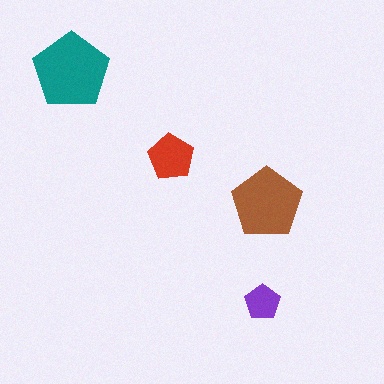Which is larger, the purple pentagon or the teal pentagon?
The teal one.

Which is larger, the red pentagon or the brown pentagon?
The brown one.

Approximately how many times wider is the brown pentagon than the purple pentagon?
About 2 times wider.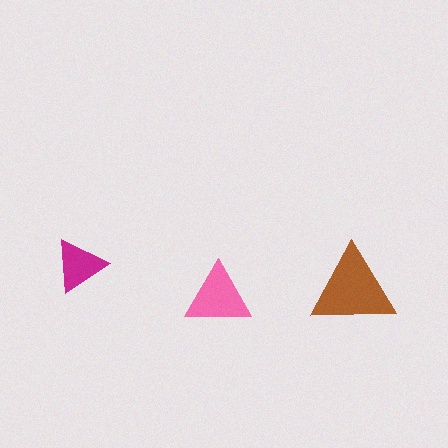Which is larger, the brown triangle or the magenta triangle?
The brown one.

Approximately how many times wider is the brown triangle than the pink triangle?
About 1.5 times wider.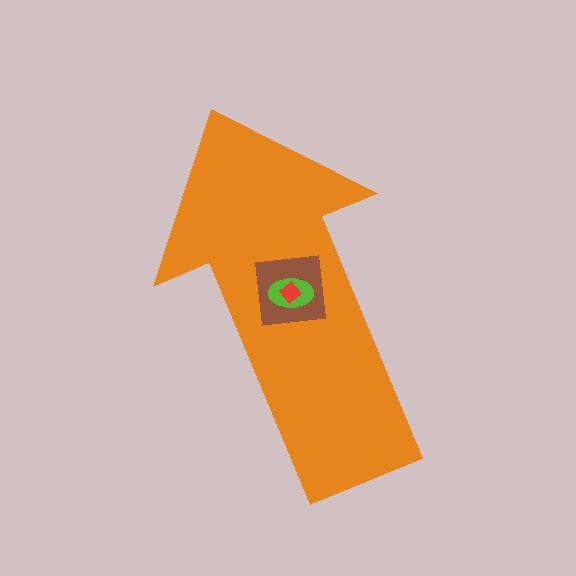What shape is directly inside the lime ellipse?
The red diamond.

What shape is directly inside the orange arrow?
The brown square.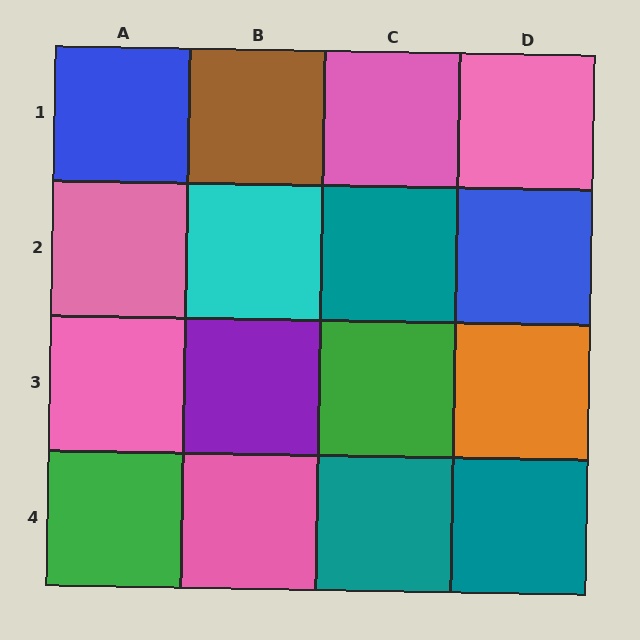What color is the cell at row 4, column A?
Green.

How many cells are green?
2 cells are green.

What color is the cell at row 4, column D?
Teal.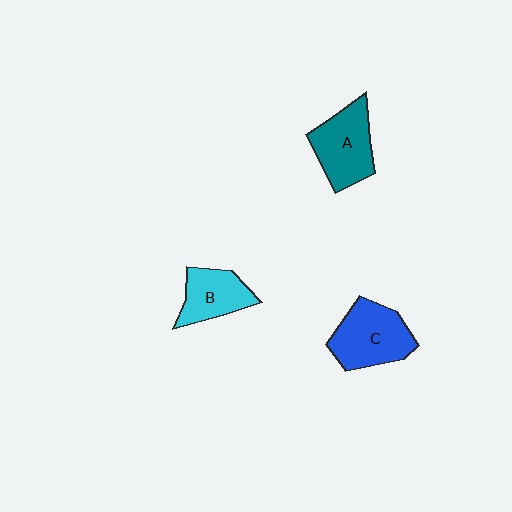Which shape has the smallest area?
Shape B (cyan).